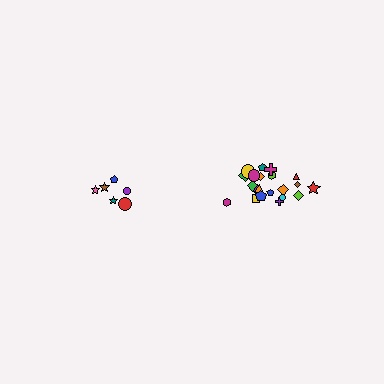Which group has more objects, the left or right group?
The right group.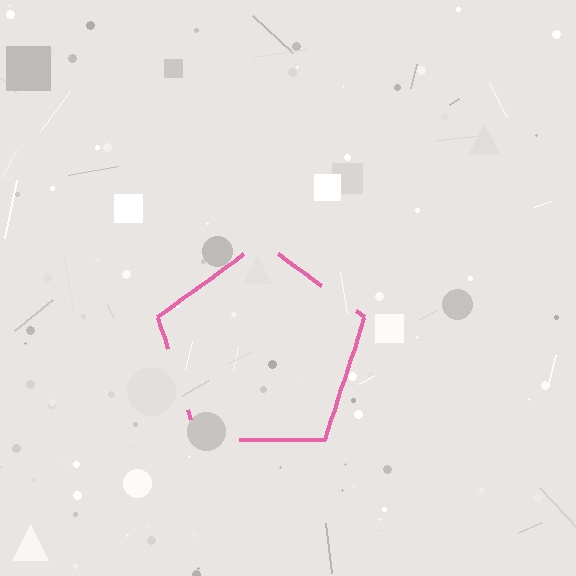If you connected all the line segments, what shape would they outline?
They would outline a pentagon.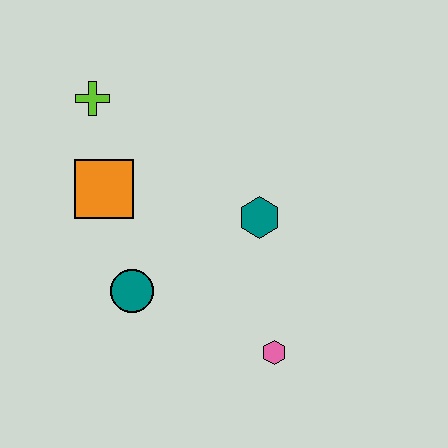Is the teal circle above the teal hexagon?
No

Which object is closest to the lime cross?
The orange square is closest to the lime cross.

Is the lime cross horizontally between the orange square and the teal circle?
No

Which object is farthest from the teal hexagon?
The lime cross is farthest from the teal hexagon.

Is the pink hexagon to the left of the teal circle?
No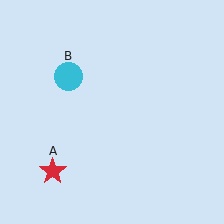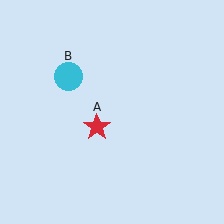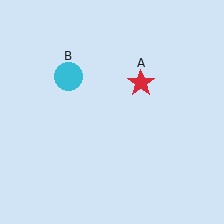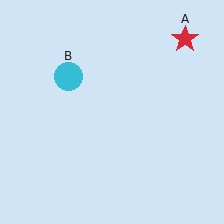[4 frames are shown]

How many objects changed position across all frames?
1 object changed position: red star (object A).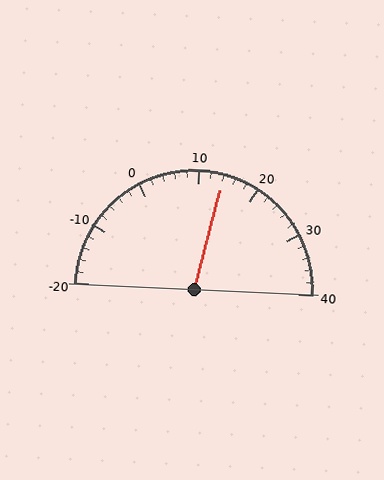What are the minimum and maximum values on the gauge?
The gauge ranges from -20 to 40.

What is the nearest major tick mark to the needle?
The nearest major tick mark is 10.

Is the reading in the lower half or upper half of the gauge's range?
The reading is in the upper half of the range (-20 to 40).